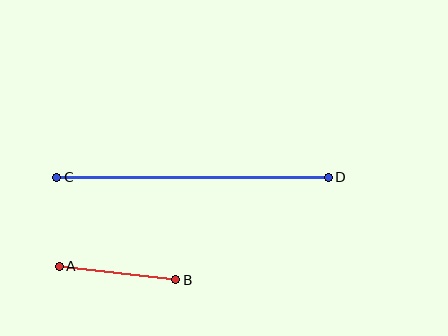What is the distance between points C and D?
The distance is approximately 271 pixels.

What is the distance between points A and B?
The distance is approximately 117 pixels.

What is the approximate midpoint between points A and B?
The midpoint is at approximately (117, 273) pixels.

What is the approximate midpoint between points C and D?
The midpoint is at approximately (193, 177) pixels.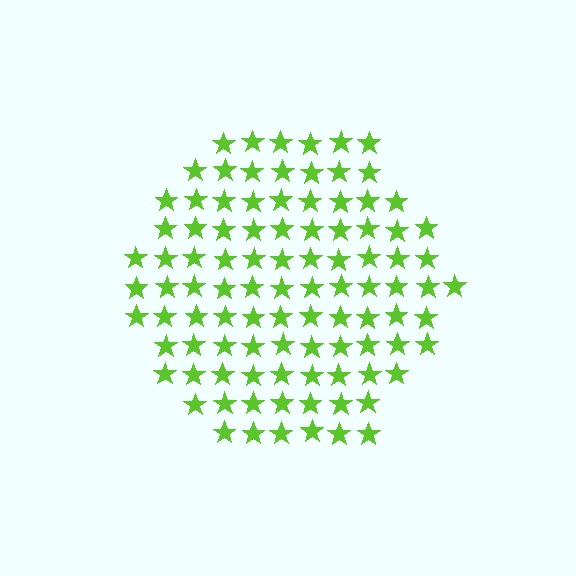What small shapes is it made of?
It is made of small stars.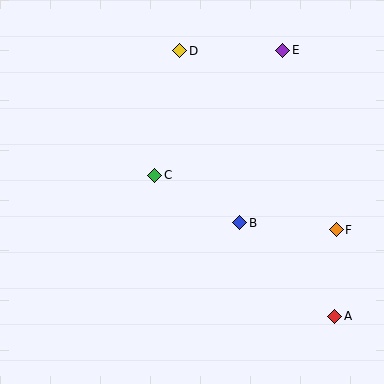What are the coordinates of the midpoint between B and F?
The midpoint between B and F is at (288, 226).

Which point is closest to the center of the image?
Point C at (155, 175) is closest to the center.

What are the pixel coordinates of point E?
Point E is at (283, 50).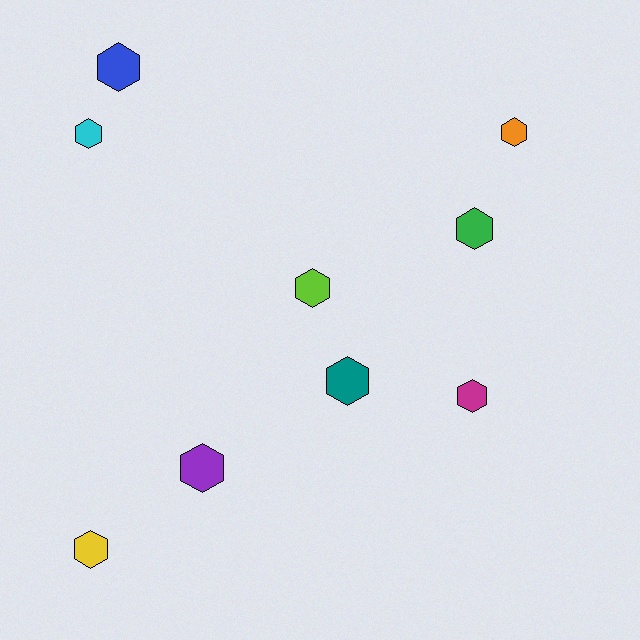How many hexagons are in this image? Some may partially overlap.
There are 9 hexagons.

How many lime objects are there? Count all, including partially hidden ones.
There is 1 lime object.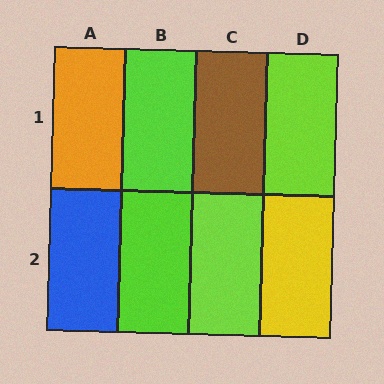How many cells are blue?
1 cell is blue.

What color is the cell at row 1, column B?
Lime.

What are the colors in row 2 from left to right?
Blue, lime, lime, yellow.